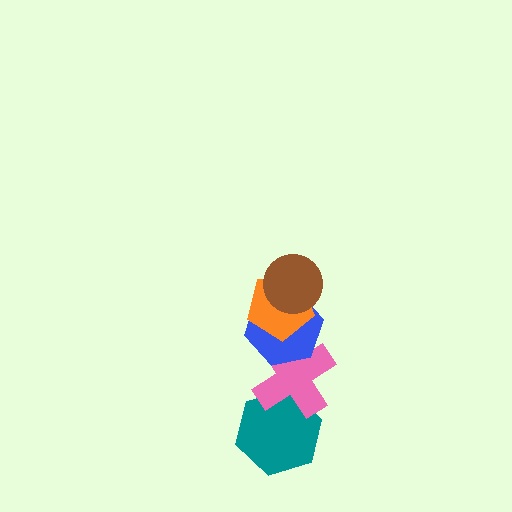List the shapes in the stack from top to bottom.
From top to bottom: the brown circle, the orange pentagon, the blue hexagon, the pink cross, the teal hexagon.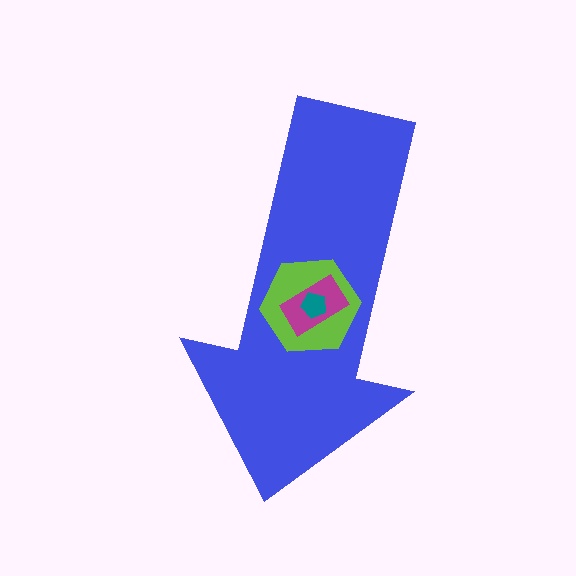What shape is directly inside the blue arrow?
The lime hexagon.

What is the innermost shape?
The teal pentagon.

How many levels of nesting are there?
4.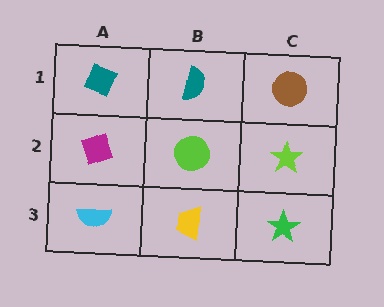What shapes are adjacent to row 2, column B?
A teal semicircle (row 1, column B), a yellow trapezoid (row 3, column B), a magenta diamond (row 2, column A), a lime star (row 2, column C).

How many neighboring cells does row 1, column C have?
2.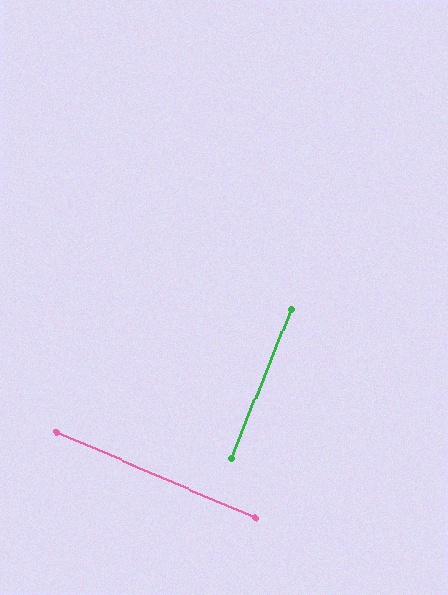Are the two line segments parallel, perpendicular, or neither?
Perpendicular — they meet at approximately 89°.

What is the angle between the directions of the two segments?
Approximately 89 degrees.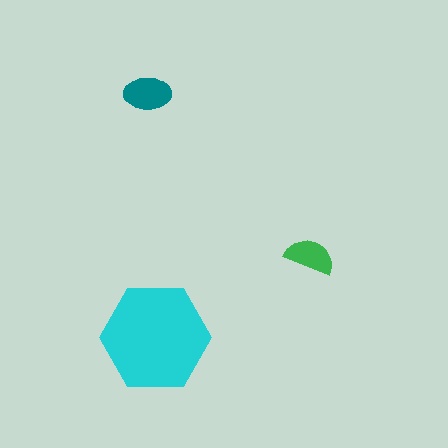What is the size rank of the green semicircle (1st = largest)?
3rd.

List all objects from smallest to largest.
The green semicircle, the teal ellipse, the cyan hexagon.